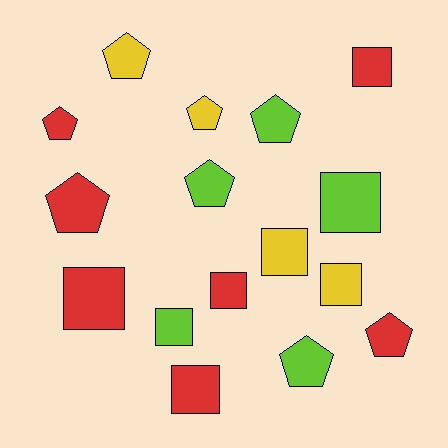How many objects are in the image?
There are 16 objects.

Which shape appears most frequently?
Pentagon, with 8 objects.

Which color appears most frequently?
Red, with 7 objects.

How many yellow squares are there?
There are 2 yellow squares.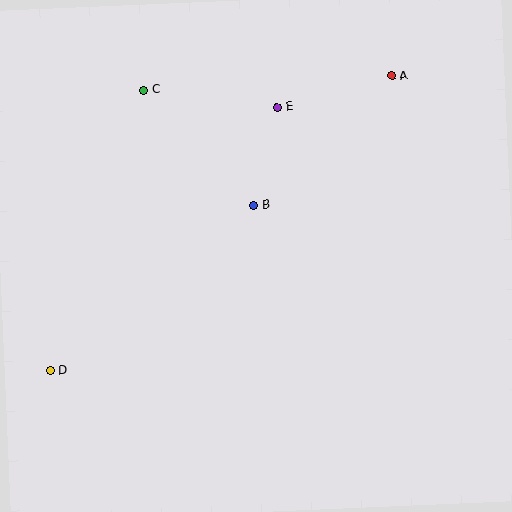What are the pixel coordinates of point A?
Point A is at (392, 76).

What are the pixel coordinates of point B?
Point B is at (253, 205).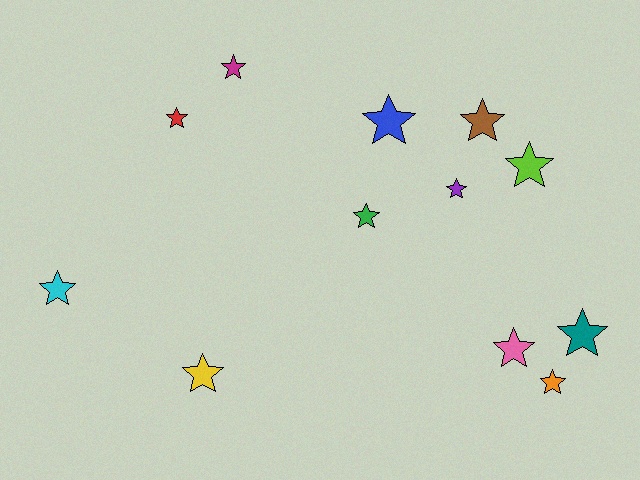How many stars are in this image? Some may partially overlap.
There are 12 stars.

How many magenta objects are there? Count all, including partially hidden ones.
There is 1 magenta object.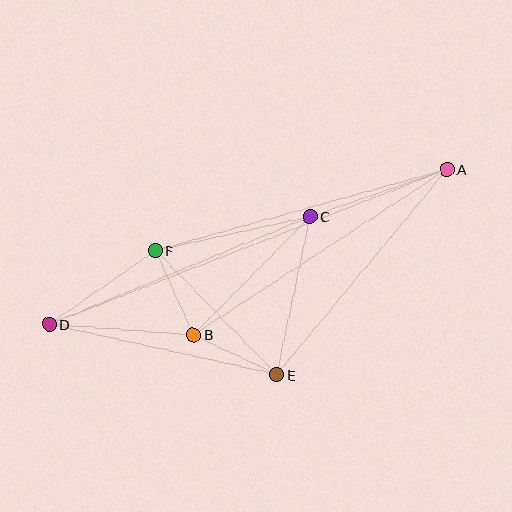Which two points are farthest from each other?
Points A and D are farthest from each other.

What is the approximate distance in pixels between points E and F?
The distance between E and F is approximately 174 pixels.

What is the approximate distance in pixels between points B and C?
The distance between B and C is approximately 166 pixels.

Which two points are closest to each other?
Points B and F are closest to each other.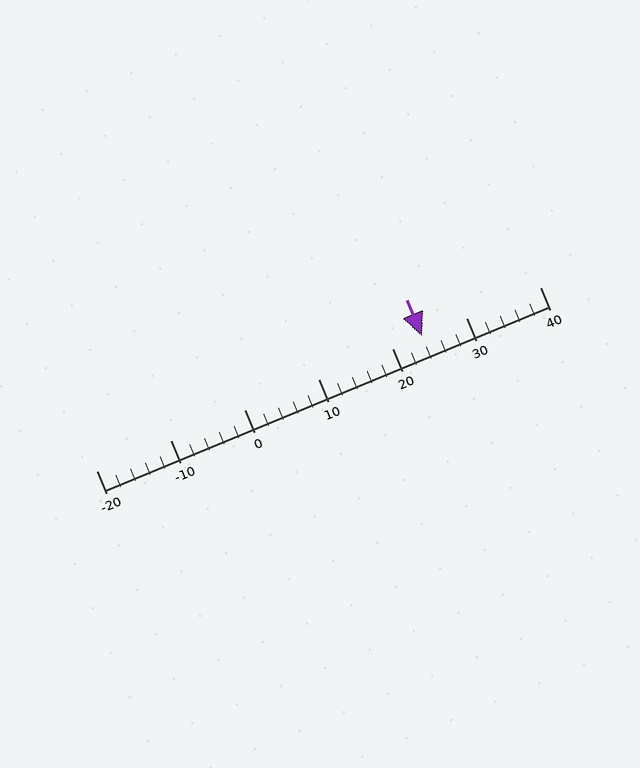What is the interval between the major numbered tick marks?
The major tick marks are spaced 10 units apart.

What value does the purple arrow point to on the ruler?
The purple arrow points to approximately 24.